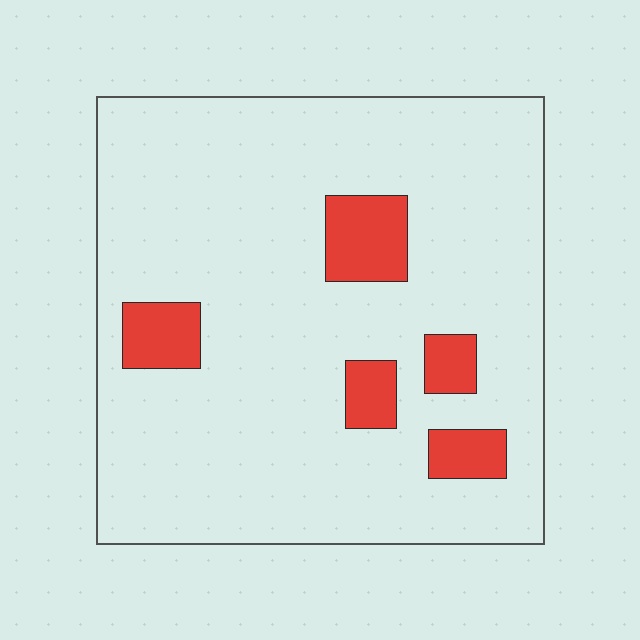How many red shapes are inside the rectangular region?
5.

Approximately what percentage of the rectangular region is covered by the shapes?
Approximately 10%.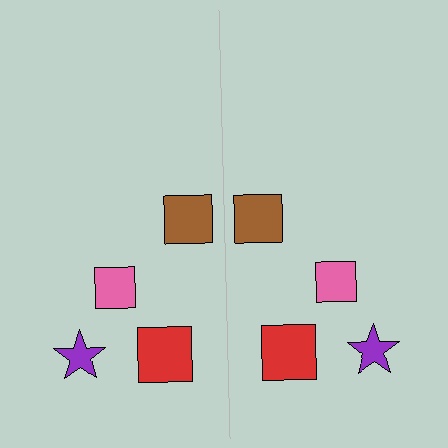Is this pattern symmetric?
Yes, this pattern has bilateral (reflection) symmetry.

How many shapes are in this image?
There are 8 shapes in this image.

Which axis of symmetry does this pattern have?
The pattern has a vertical axis of symmetry running through the center of the image.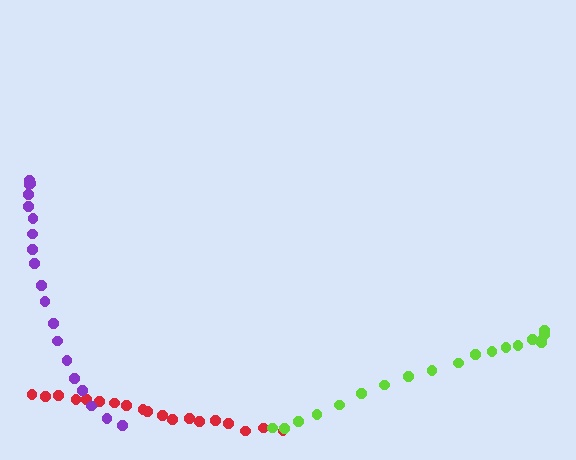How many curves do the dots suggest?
There are 3 distinct paths.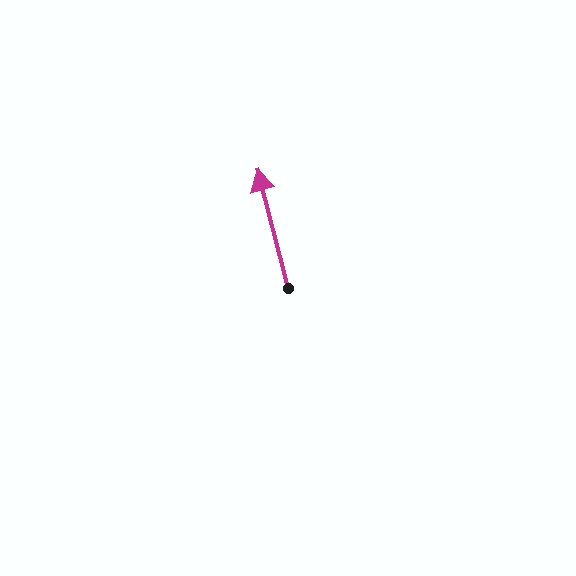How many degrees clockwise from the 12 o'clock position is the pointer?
Approximately 346 degrees.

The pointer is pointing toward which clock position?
Roughly 12 o'clock.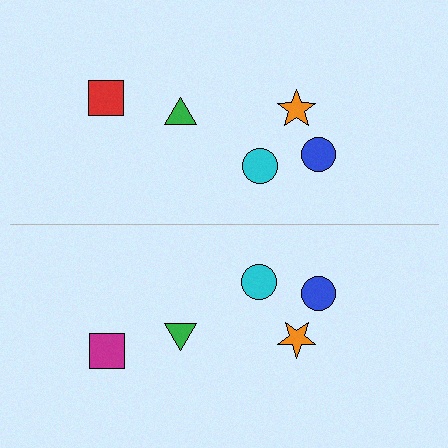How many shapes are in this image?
There are 10 shapes in this image.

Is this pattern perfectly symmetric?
No, the pattern is not perfectly symmetric. The magenta square on the bottom side breaks the symmetry — its mirror counterpart is red.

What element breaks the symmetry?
The magenta square on the bottom side breaks the symmetry — its mirror counterpart is red.